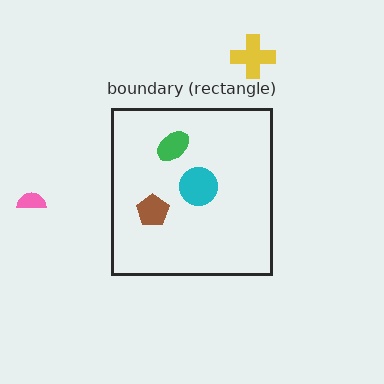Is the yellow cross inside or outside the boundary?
Outside.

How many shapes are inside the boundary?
3 inside, 2 outside.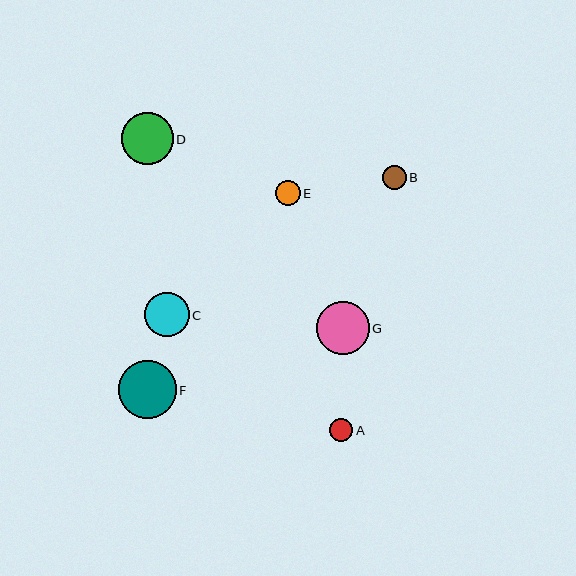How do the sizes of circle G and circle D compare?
Circle G and circle D are approximately the same size.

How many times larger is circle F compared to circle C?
Circle F is approximately 1.3 times the size of circle C.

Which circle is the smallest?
Circle A is the smallest with a size of approximately 23 pixels.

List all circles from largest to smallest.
From largest to smallest: F, G, D, C, E, B, A.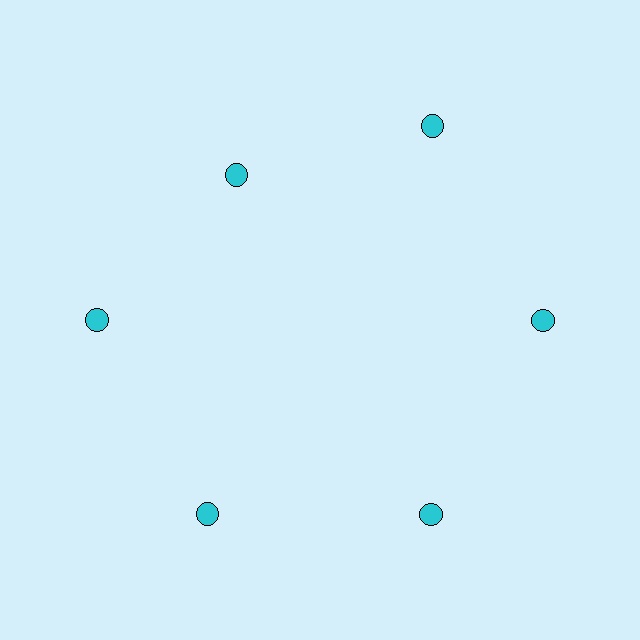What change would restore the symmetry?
The symmetry would be restored by moving it outward, back onto the ring so that all 6 circles sit at equal angles and equal distance from the center.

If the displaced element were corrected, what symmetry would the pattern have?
It would have 6-fold rotational symmetry — the pattern would map onto itself every 60 degrees.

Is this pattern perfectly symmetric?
No. The 6 cyan circles are arranged in a ring, but one element near the 11 o'clock position is pulled inward toward the center, breaking the 6-fold rotational symmetry.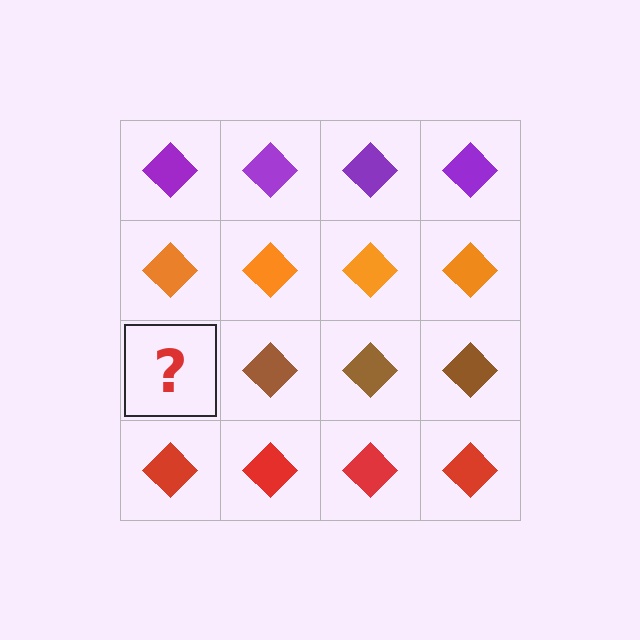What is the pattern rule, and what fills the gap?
The rule is that each row has a consistent color. The gap should be filled with a brown diamond.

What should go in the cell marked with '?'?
The missing cell should contain a brown diamond.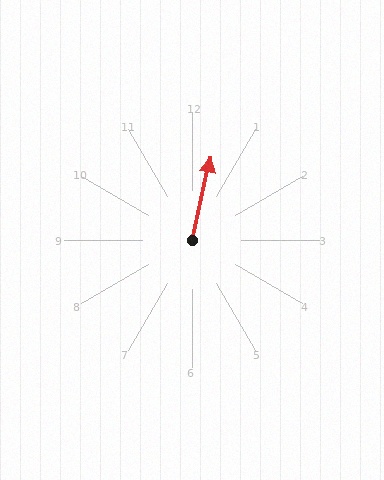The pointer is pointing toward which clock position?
Roughly 12 o'clock.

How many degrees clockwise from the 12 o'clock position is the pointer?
Approximately 13 degrees.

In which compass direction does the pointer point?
North.